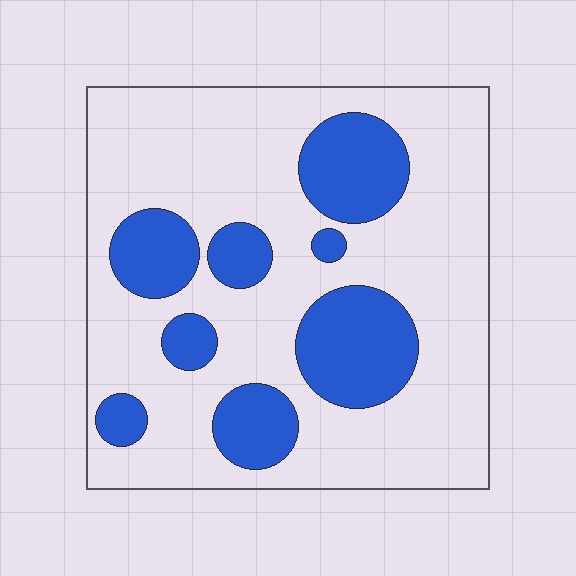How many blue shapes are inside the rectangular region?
8.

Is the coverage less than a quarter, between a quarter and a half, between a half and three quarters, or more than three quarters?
Between a quarter and a half.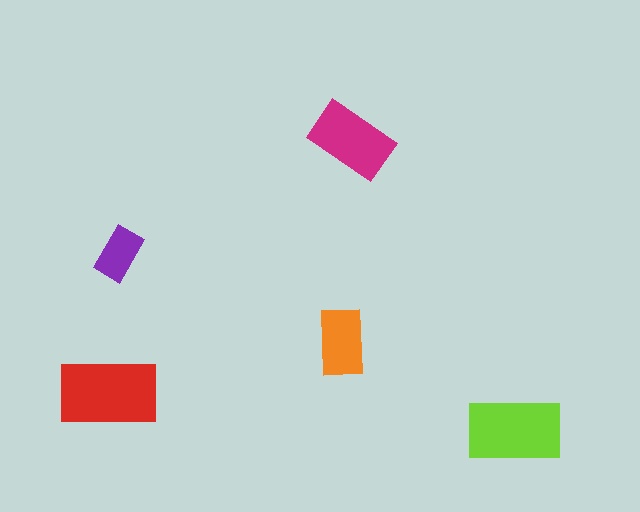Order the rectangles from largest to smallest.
the red one, the lime one, the magenta one, the orange one, the purple one.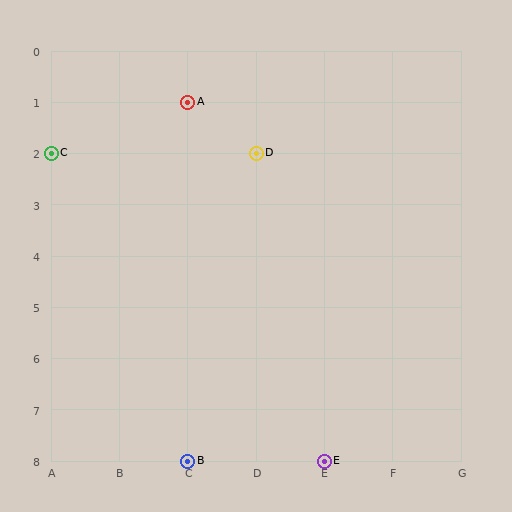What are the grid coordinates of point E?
Point E is at grid coordinates (E, 8).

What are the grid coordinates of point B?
Point B is at grid coordinates (C, 8).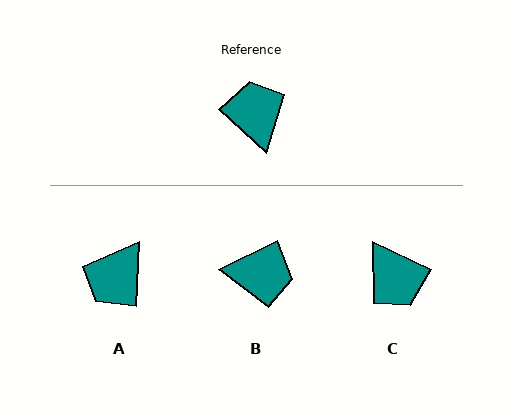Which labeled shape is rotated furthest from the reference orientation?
C, about 163 degrees away.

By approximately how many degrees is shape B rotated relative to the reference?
Approximately 110 degrees clockwise.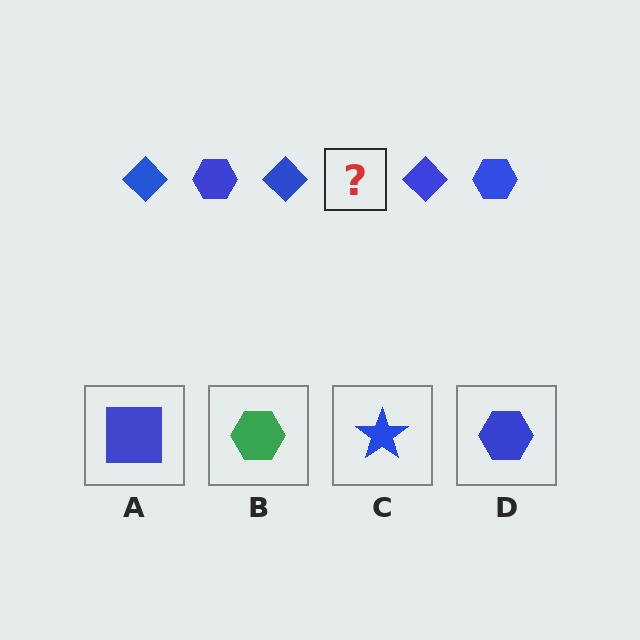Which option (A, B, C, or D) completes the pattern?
D.